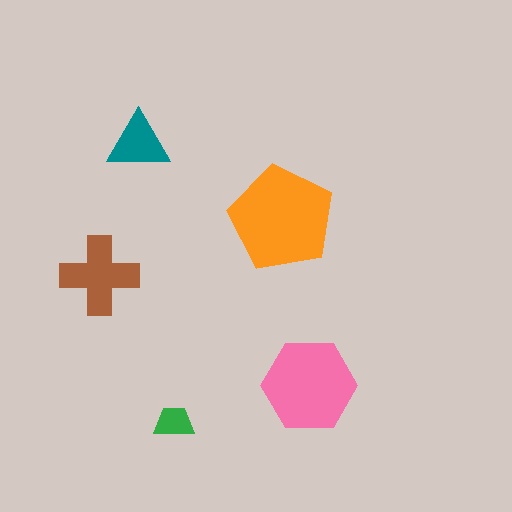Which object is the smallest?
The green trapezoid.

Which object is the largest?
The orange pentagon.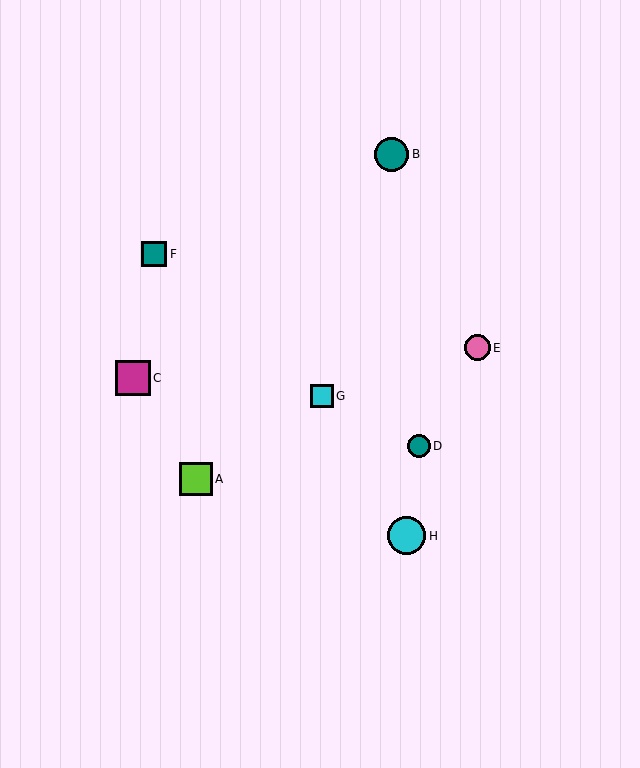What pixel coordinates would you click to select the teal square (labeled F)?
Click at (154, 254) to select the teal square F.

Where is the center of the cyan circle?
The center of the cyan circle is at (406, 536).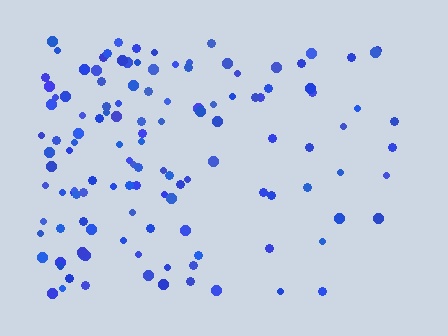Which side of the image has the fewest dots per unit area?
The right.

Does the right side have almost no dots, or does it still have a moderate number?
Still a moderate number, just noticeably fewer than the left.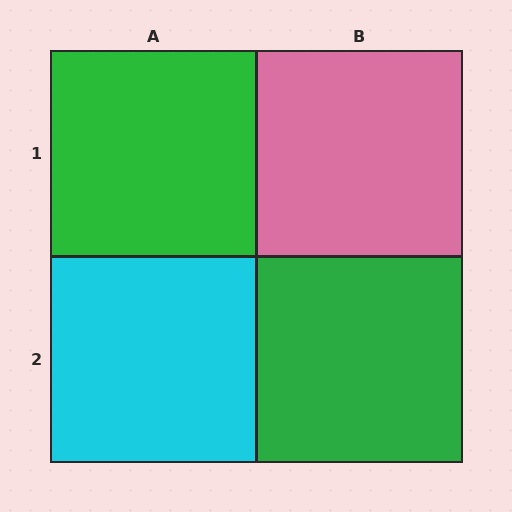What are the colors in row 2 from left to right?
Cyan, green.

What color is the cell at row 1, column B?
Pink.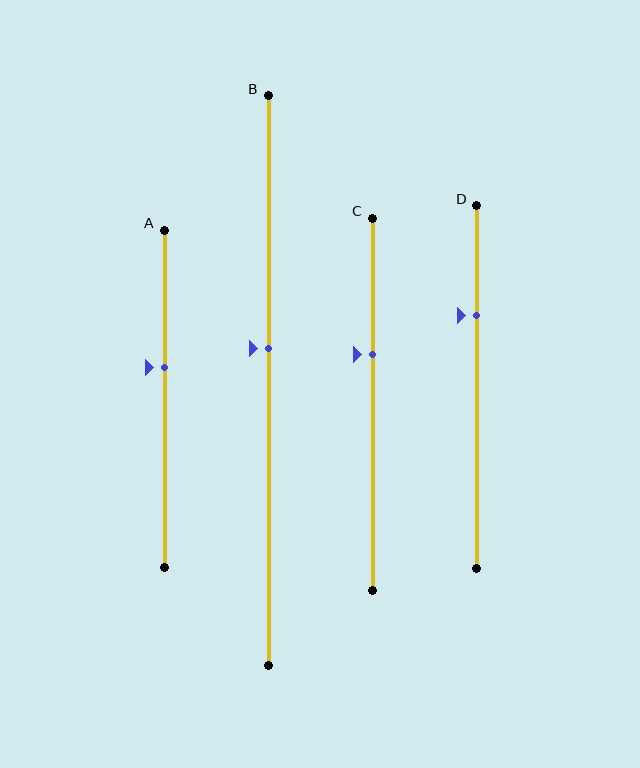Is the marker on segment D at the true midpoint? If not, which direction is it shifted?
No, the marker on segment D is shifted upward by about 20% of the segment length.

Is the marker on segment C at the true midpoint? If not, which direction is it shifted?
No, the marker on segment C is shifted upward by about 13% of the segment length.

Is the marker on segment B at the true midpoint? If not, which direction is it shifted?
No, the marker on segment B is shifted upward by about 6% of the segment length.